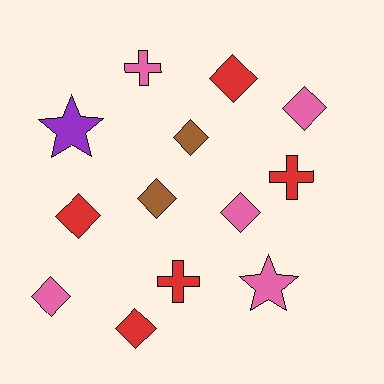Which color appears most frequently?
Pink, with 5 objects.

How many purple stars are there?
There is 1 purple star.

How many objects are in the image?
There are 13 objects.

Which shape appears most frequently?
Diamond, with 8 objects.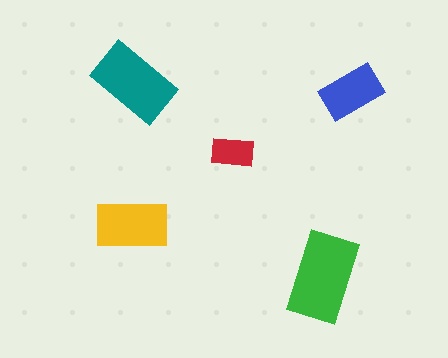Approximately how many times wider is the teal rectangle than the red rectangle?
About 2 times wider.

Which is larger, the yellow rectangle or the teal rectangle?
The teal one.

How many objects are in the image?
There are 5 objects in the image.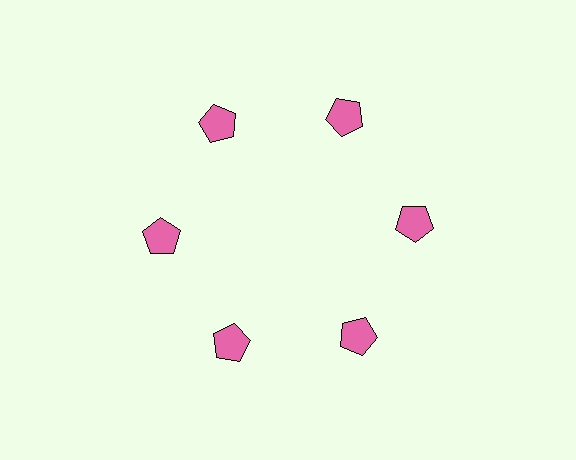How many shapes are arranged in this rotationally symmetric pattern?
There are 6 shapes, arranged in 6 groups of 1.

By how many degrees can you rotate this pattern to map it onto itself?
The pattern maps onto itself every 60 degrees of rotation.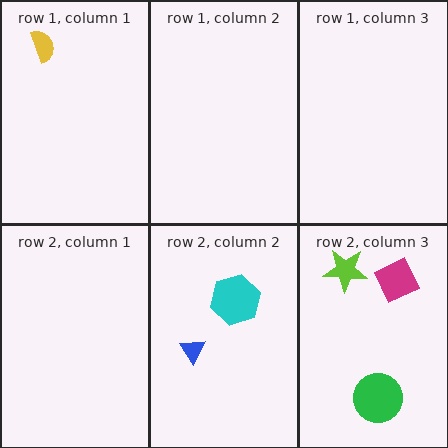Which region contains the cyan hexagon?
The row 2, column 2 region.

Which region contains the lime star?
The row 2, column 3 region.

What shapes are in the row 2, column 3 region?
The green circle, the lime star, the magenta diamond.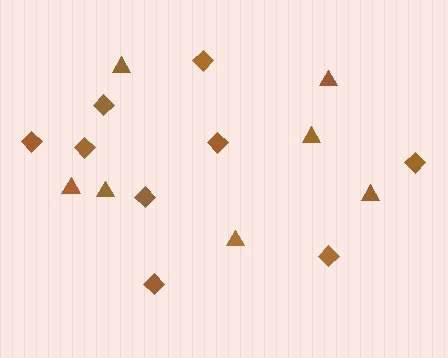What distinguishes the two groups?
There are 2 groups: one group of triangles (7) and one group of diamonds (9).